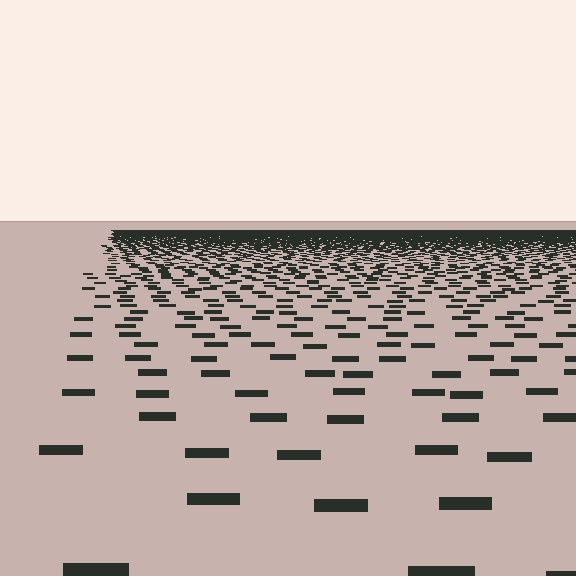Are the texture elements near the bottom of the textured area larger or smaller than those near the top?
Larger. Near the bottom, elements are closer to the viewer and appear at a bigger on-screen size.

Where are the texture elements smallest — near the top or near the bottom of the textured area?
Near the top.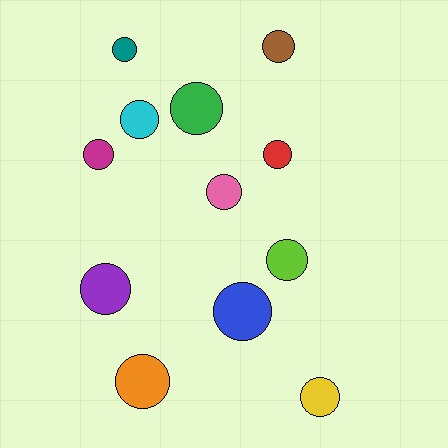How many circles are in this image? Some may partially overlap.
There are 12 circles.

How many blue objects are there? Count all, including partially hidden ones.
There is 1 blue object.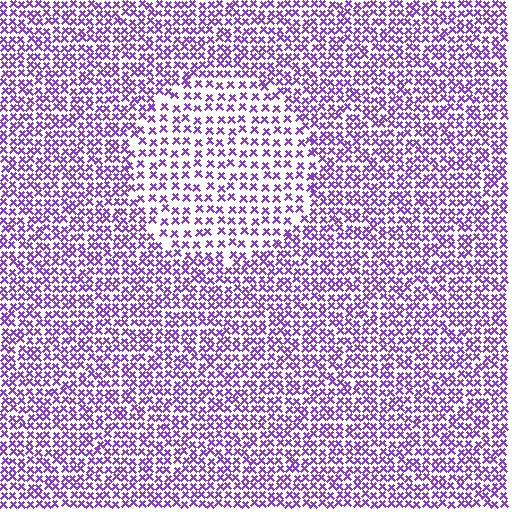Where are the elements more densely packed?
The elements are more densely packed outside the circle boundary.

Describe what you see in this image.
The image contains small purple elements arranged at two different densities. A circle-shaped region is visible where the elements are less densely packed than the surrounding area.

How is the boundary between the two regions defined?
The boundary is defined by a change in element density (approximately 1.7x ratio). All elements are the same color, size, and shape.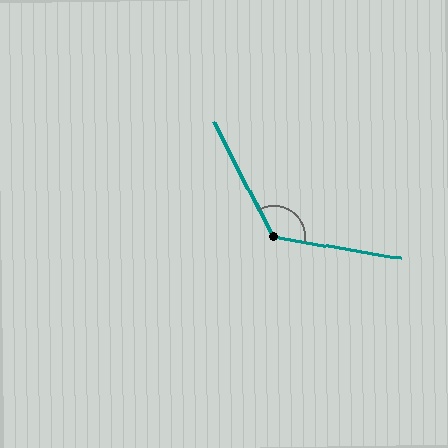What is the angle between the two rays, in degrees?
Approximately 127 degrees.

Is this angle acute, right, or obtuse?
It is obtuse.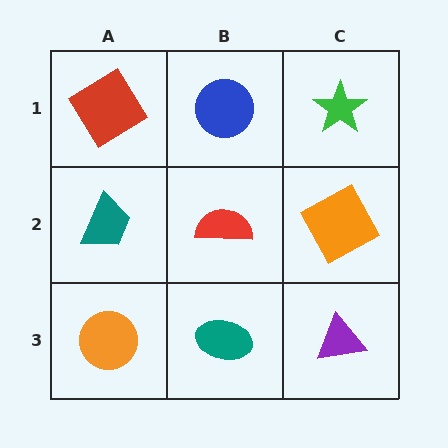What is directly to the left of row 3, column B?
An orange circle.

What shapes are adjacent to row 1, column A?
A teal trapezoid (row 2, column A), a blue circle (row 1, column B).